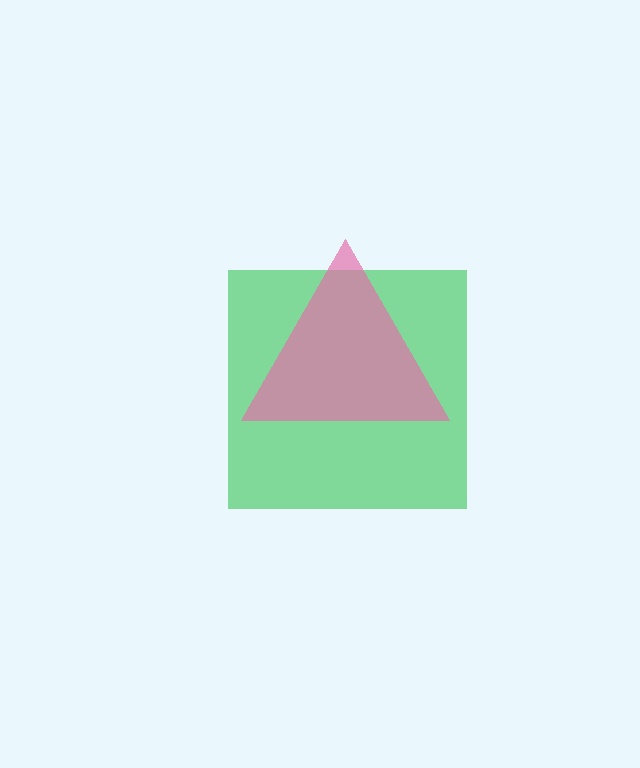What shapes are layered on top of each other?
The layered shapes are: a green square, a pink triangle.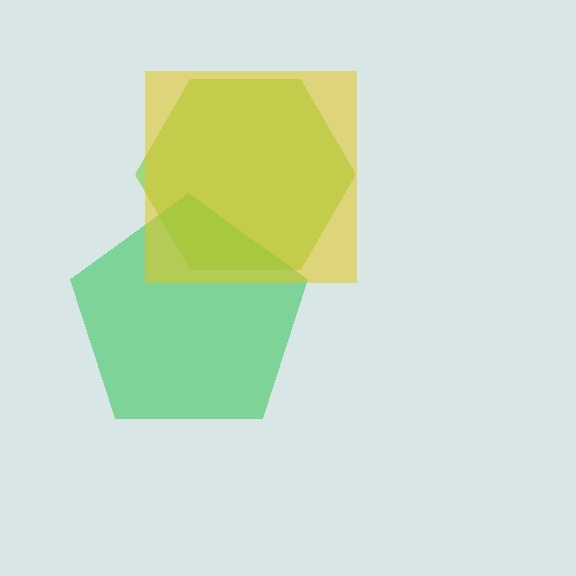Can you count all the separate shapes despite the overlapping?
Yes, there are 3 separate shapes.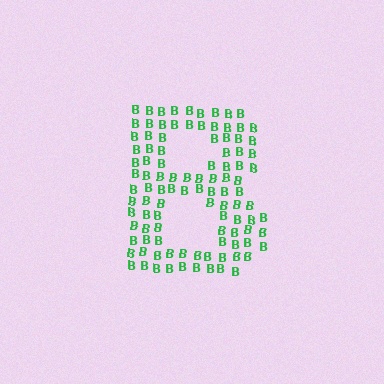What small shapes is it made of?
It is made of small letter B's.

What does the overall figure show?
The overall figure shows the letter B.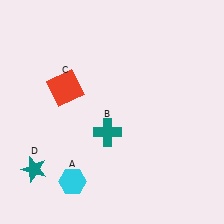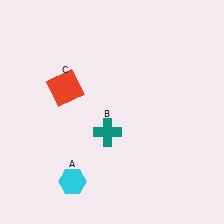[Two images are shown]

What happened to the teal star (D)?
The teal star (D) was removed in Image 2. It was in the bottom-left area of Image 1.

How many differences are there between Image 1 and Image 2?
There is 1 difference between the two images.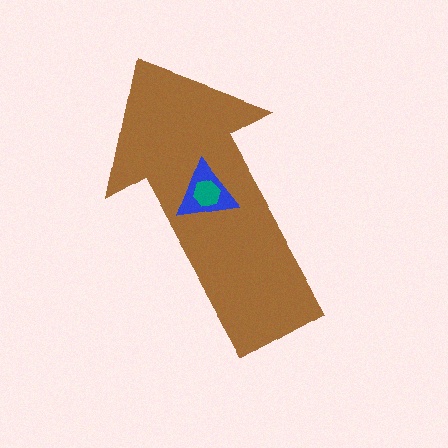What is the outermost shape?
The brown arrow.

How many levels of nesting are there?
3.